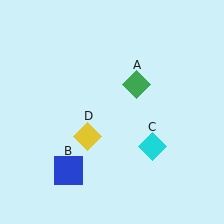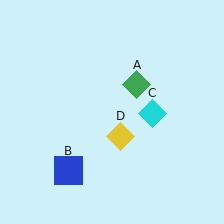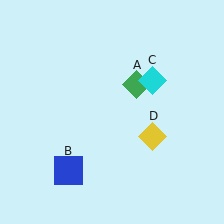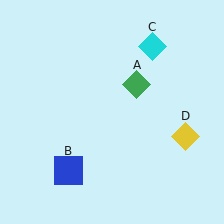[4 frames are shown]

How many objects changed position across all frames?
2 objects changed position: cyan diamond (object C), yellow diamond (object D).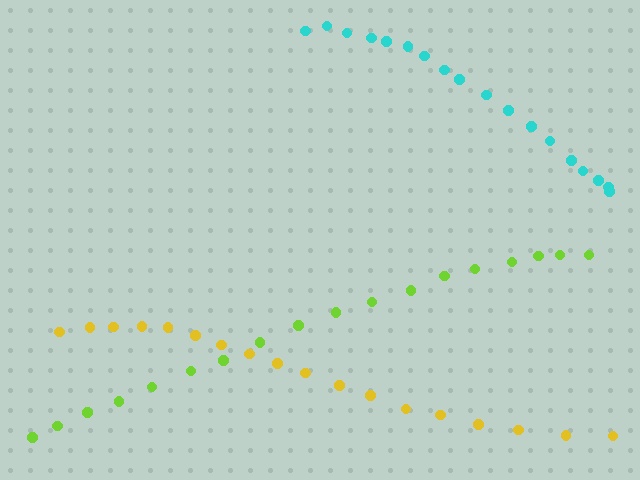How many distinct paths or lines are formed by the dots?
There are 3 distinct paths.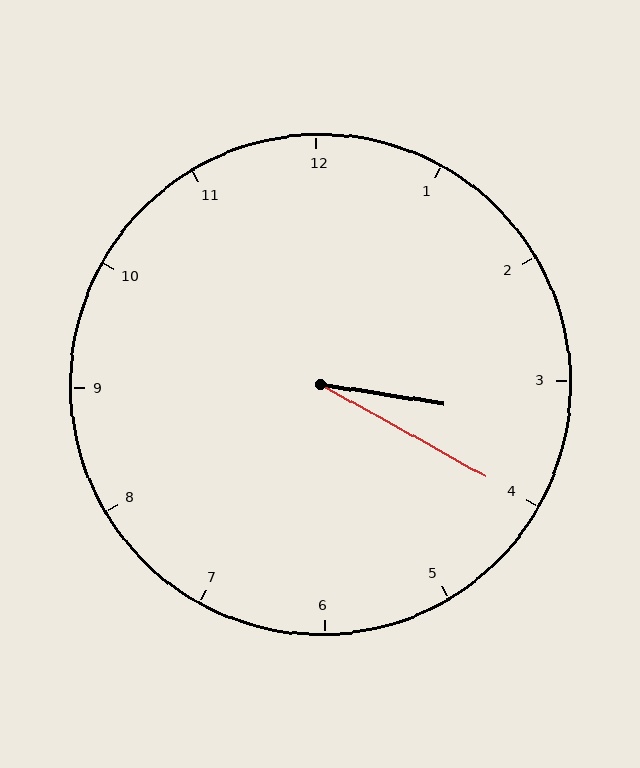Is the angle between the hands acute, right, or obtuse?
It is acute.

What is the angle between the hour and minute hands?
Approximately 20 degrees.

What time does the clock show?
3:20.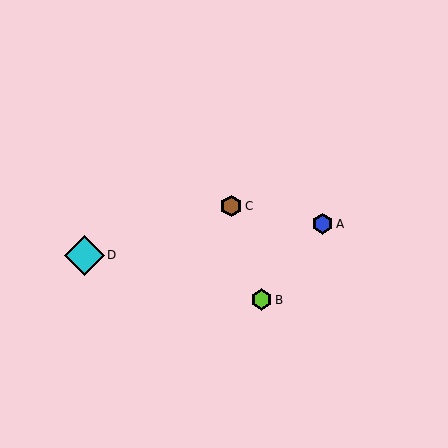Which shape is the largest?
The cyan diamond (labeled D) is the largest.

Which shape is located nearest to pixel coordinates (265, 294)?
The lime hexagon (labeled B) at (261, 300) is nearest to that location.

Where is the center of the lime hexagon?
The center of the lime hexagon is at (261, 300).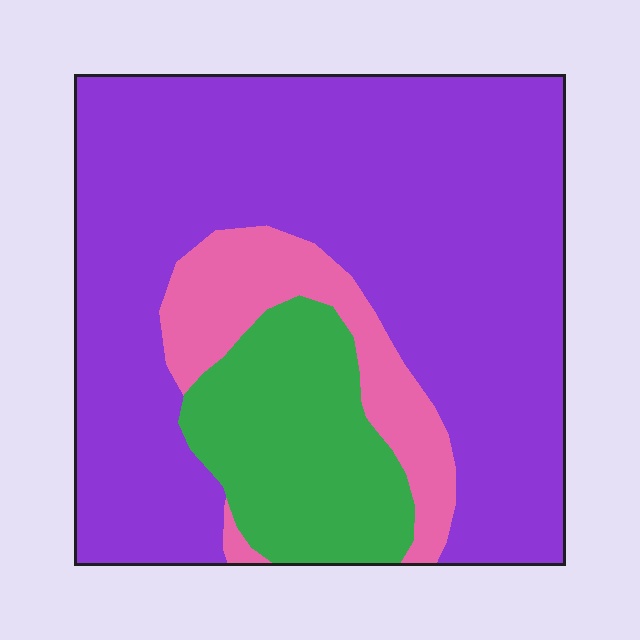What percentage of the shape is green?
Green takes up about one sixth (1/6) of the shape.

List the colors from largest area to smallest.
From largest to smallest: purple, green, pink.